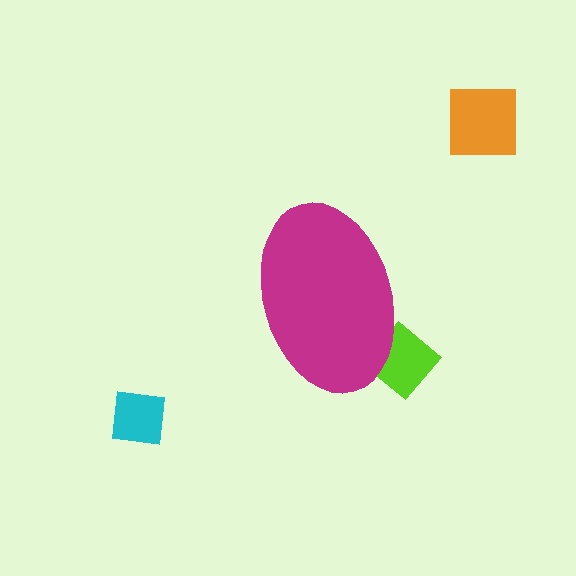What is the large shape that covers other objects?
A magenta ellipse.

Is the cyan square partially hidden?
No, the cyan square is fully visible.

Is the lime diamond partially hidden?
Yes, the lime diamond is partially hidden behind the magenta ellipse.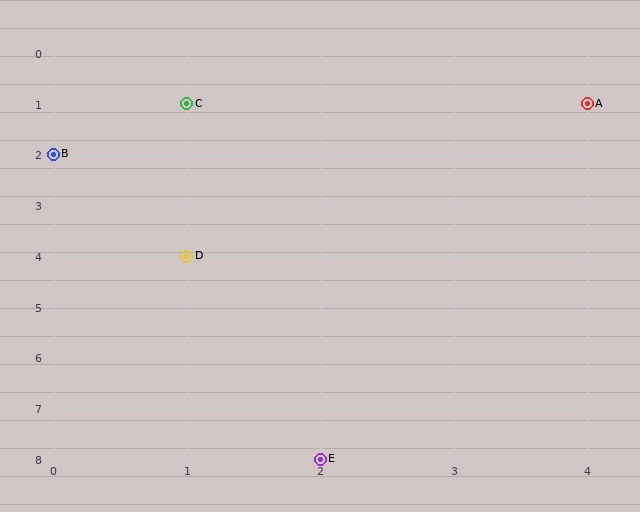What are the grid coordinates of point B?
Point B is at grid coordinates (0, 2).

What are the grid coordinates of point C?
Point C is at grid coordinates (1, 1).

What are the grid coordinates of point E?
Point E is at grid coordinates (2, 8).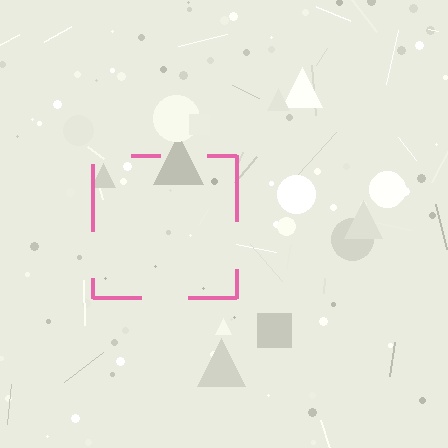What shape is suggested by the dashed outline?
The dashed outline suggests a square.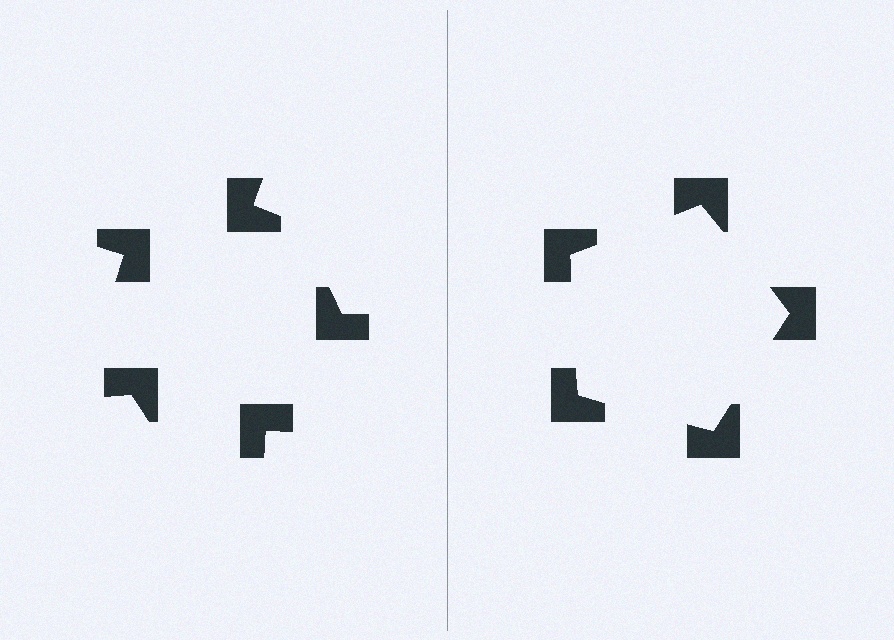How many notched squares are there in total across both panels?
10 — 5 on each side.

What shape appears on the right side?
An illusory pentagon.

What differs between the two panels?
The notched squares are positioned identically on both sides; only the wedge orientations differ. On the right they align to a pentagon; on the left they are misaligned.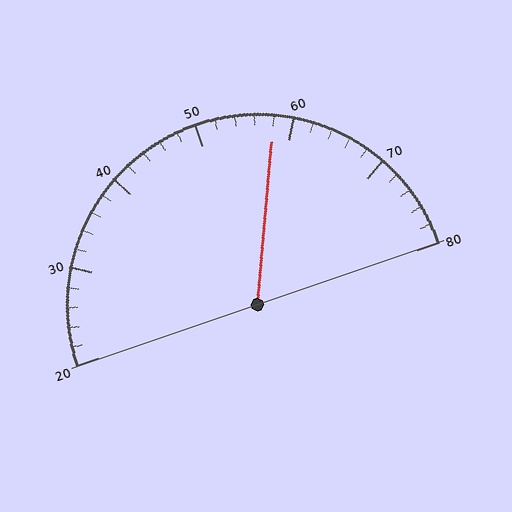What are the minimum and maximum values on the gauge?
The gauge ranges from 20 to 80.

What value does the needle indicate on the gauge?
The needle indicates approximately 58.